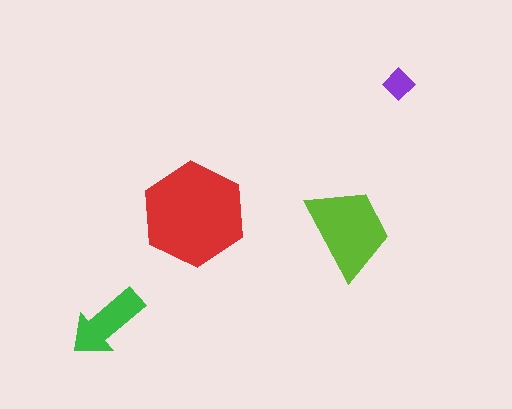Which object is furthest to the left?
The green arrow is leftmost.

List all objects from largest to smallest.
The red hexagon, the lime trapezoid, the green arrow, the purple diamond.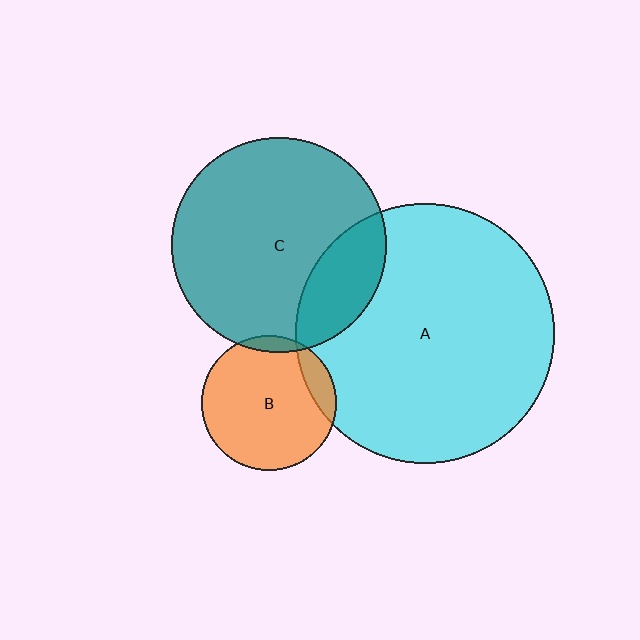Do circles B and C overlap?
Yes.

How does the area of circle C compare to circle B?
Approximately 2.5 times.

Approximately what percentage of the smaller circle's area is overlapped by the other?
Approximately 5%.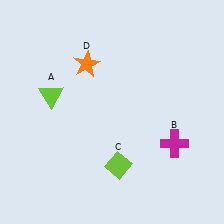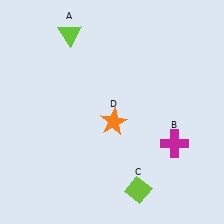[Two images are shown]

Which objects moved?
The objects that moved are: the lime triangle (A), the lime diamond (C), the orange star (D).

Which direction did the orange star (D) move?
The orange star (D) moved down.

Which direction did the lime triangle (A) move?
The lime triangle (A) moved up.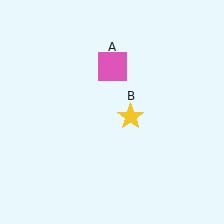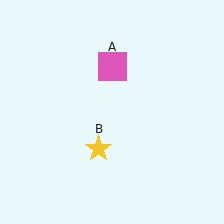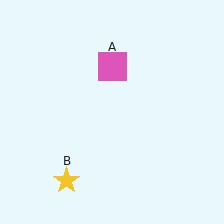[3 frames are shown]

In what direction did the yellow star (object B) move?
The yellow star (object B) moved down and to the left.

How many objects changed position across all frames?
1 object changed position: yellow star (object B).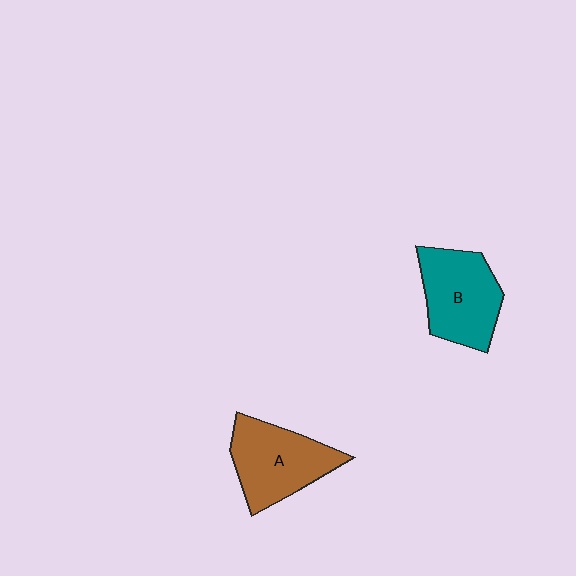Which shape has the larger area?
Shape A (brown).